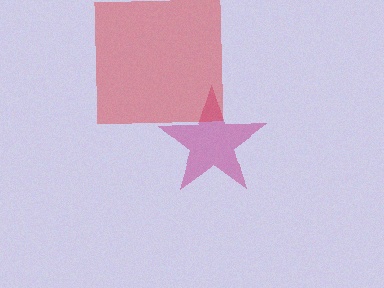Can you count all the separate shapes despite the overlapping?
Yes, there are 2 separate shapes.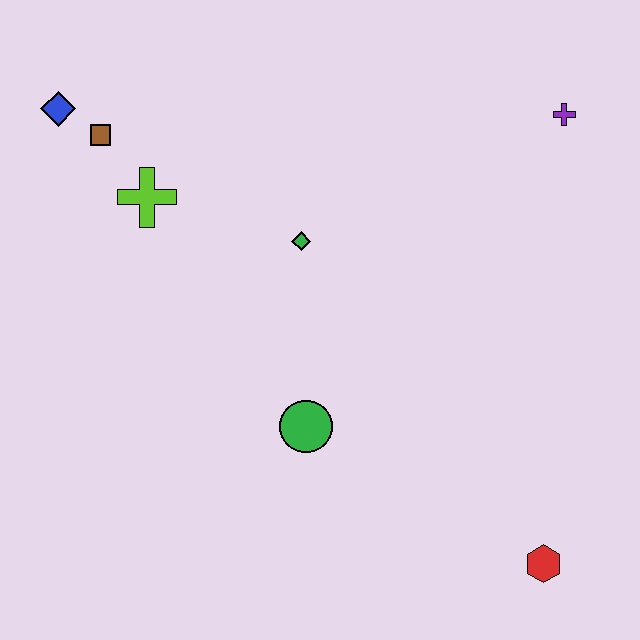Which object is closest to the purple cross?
The green diamond is closest to the purple cross.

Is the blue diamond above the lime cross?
Yes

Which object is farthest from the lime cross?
The red hexagon is farthest from the lime cross.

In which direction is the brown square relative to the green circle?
The brown square is above the green circle.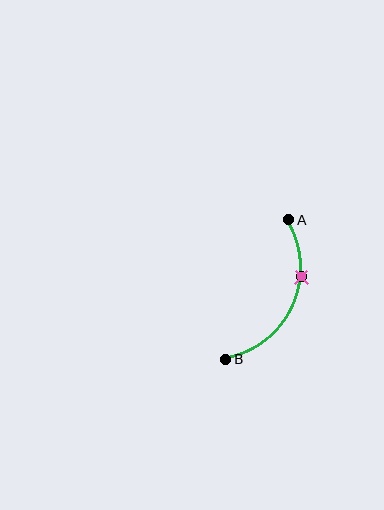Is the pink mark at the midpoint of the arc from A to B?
No. The pink mark lies on the arc but is closer to endpoint A. The arc midpoint would be at the point on the curve equidistant along the arc from both A and B.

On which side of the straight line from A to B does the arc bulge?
The arc bulges to the right of the straight line connecting A and B.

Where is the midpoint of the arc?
The arc midpoint is the point on the curve farthest from the straight line joining A and B. It sits to the right of that line.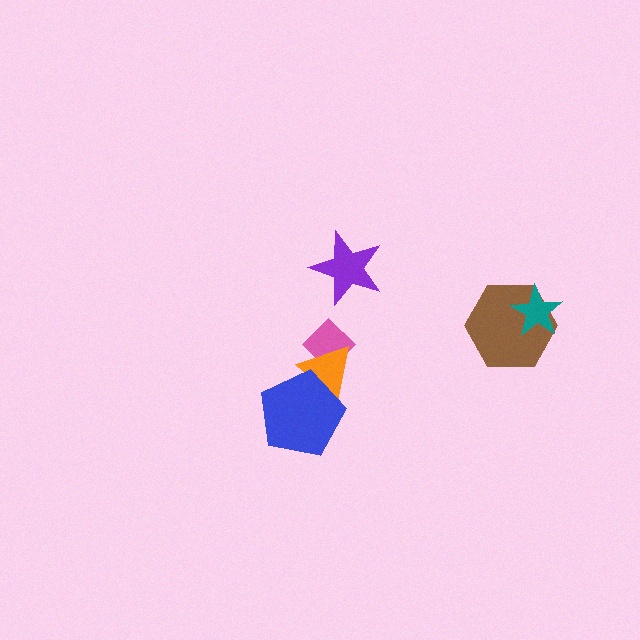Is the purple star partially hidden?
No, no other shape covers it.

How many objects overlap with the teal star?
1 object overlaps with the teal star.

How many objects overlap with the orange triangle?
2 objects overlap with the orange triangle.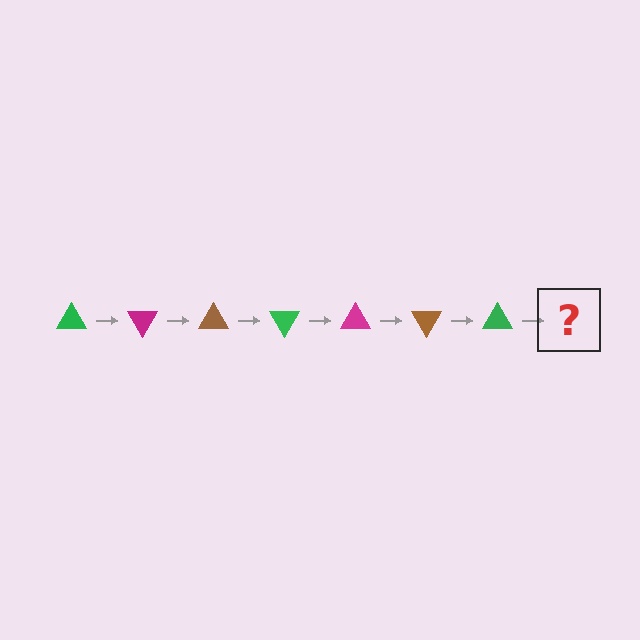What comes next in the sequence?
The next element should be a magenta triangle, rotated 420 degrees from the start.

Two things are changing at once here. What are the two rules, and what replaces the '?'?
The two rules are that it rotates 60 degrees each step and the color cycles through green, magenta, and brown. The '?' should be a magenta triangle, rotated 420 degrees from the start.